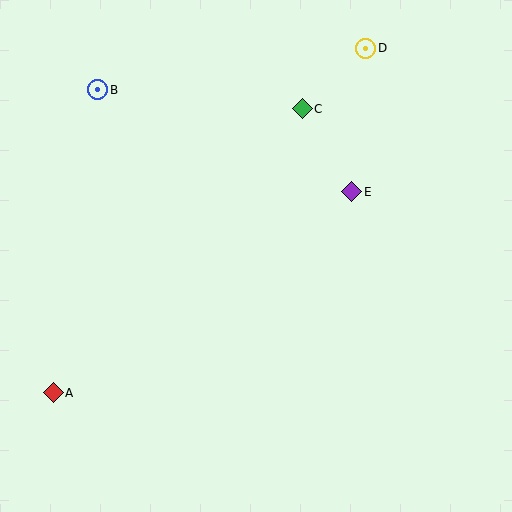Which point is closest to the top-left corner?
Point B is closest to the top-left corner.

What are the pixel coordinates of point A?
Point A is at (53, 393).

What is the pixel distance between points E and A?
The distance between E and A is 360 pixels.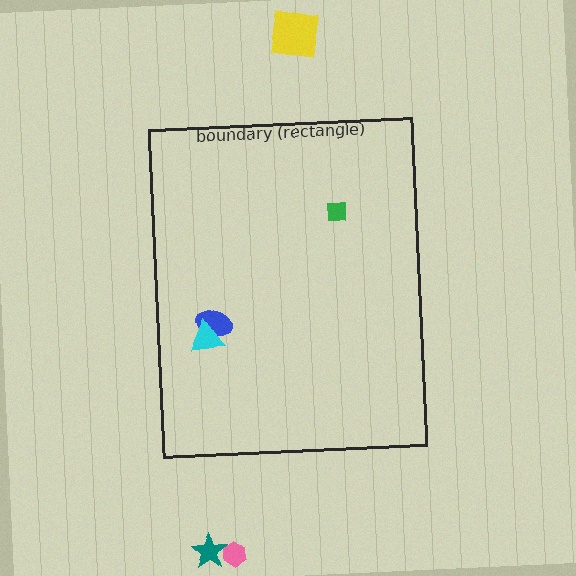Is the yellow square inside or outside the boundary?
Outside.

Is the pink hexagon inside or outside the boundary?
Outside.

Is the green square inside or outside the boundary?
Inside.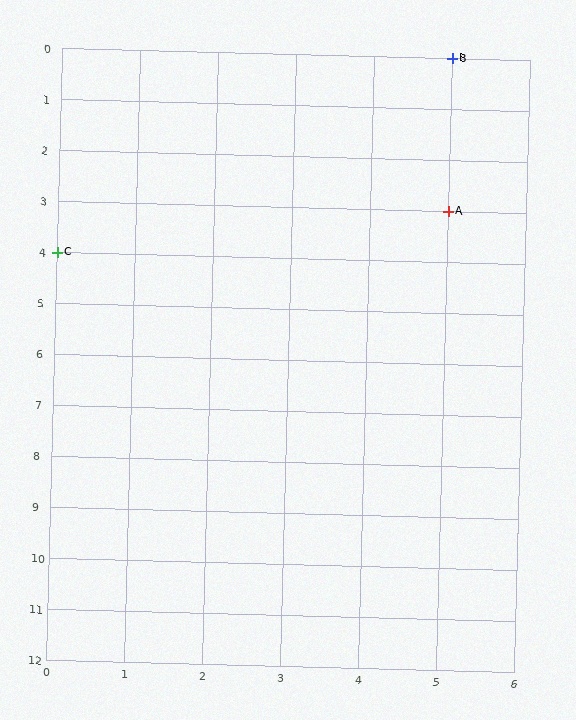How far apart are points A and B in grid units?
Points A and B are 3 rows apart.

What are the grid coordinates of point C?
Point C is at grid coordinates (0, 4).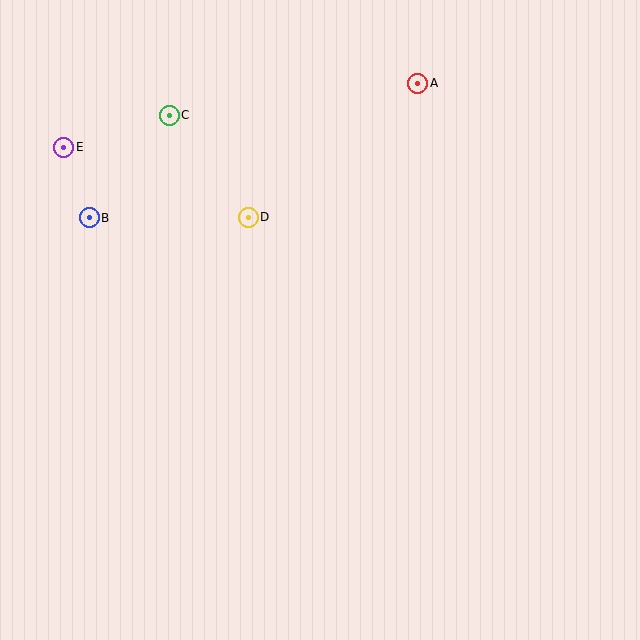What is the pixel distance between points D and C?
The distance between D and C is 129 pixels.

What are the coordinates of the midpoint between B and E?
The midpoint between B and E is at (76, 182).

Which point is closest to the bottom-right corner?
Point D is closest to the bottom-right corner.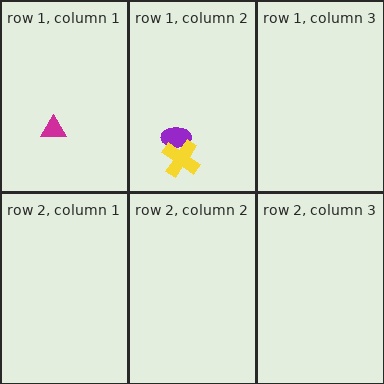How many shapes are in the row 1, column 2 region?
2.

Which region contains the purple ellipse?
The row 1, column 2 region.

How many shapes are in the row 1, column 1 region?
1.